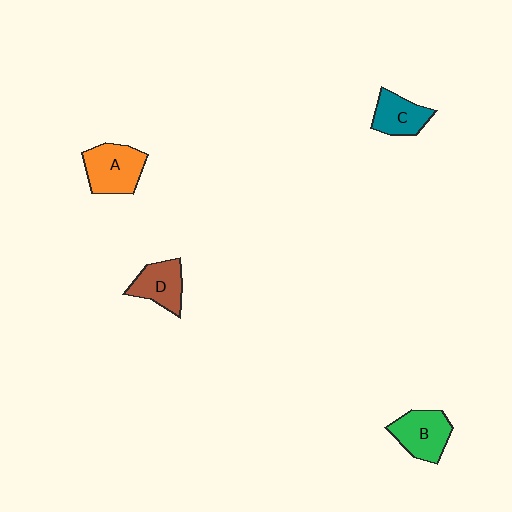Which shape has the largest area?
Shape A (orange).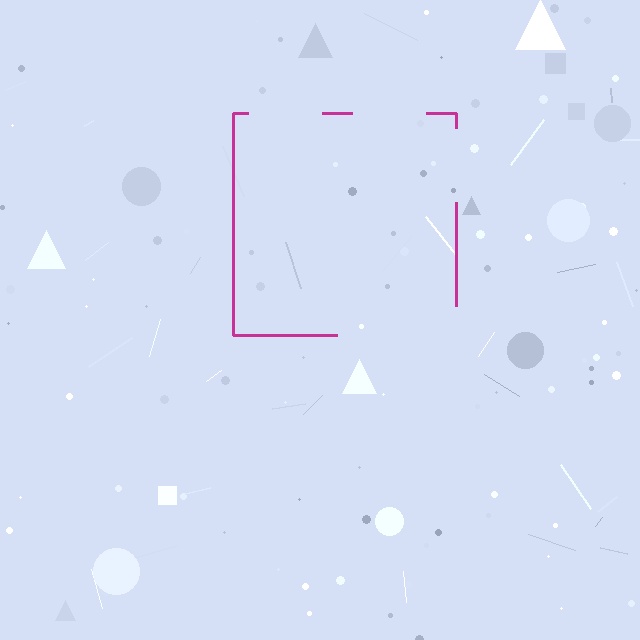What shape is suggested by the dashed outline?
The dashed outline suggests a square.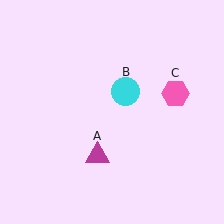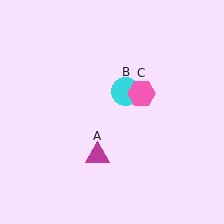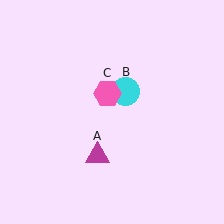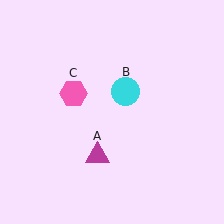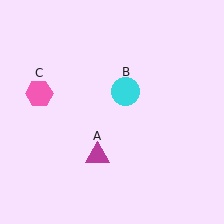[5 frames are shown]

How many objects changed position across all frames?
1 object changed position: pink hexagon (object C).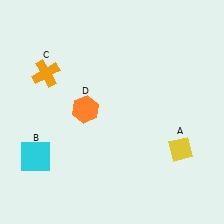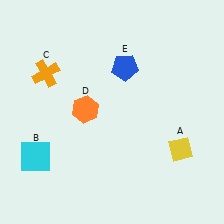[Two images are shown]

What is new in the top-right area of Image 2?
A blue pentagon (E) was added in the top-right area of Image 2.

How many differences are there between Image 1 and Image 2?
There is 1 difference between the two images.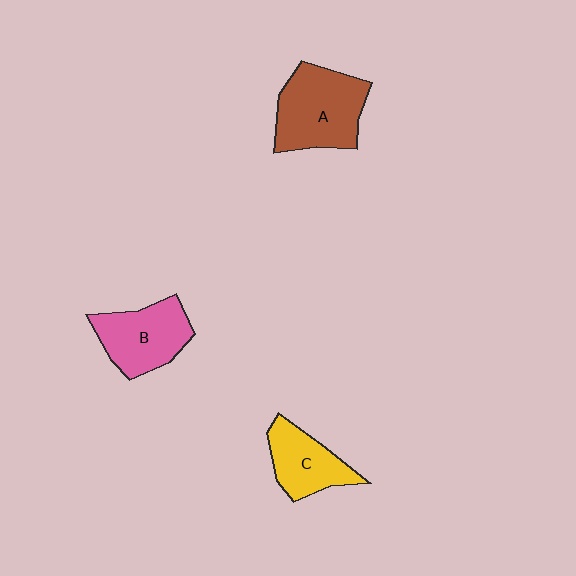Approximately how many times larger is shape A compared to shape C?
Approximately 1.5 times.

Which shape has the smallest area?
Shape C (yellow).